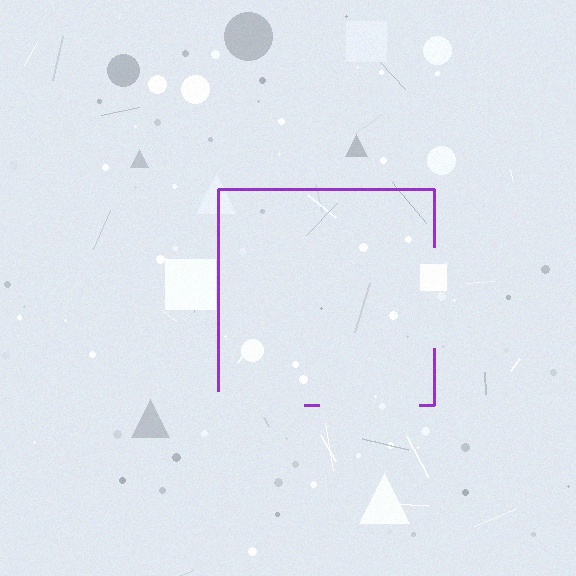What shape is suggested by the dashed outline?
The dashed outline suggests a square.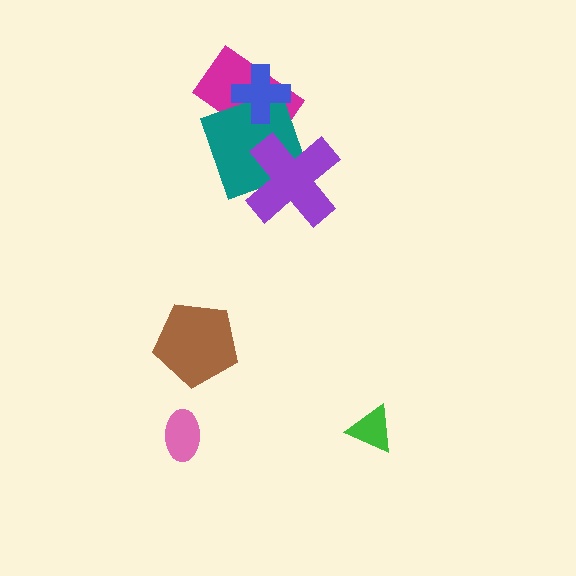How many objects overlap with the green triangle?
0 objects overlap with the green triangle.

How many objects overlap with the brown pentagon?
0 objects overlap with the brown pentagon.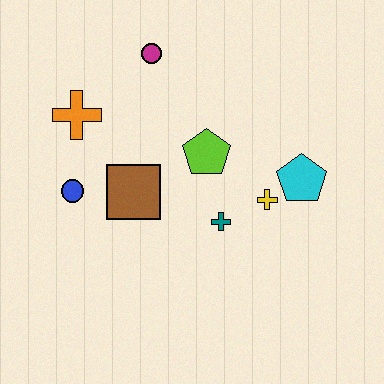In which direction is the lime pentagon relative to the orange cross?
The lime pentagon is to the right of the orange cross.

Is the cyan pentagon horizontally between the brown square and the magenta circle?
No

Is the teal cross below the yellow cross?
Yes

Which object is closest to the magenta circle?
The orange cross is closest to the magenta circle.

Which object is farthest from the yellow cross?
The orange cross is farthest from the yellow cross.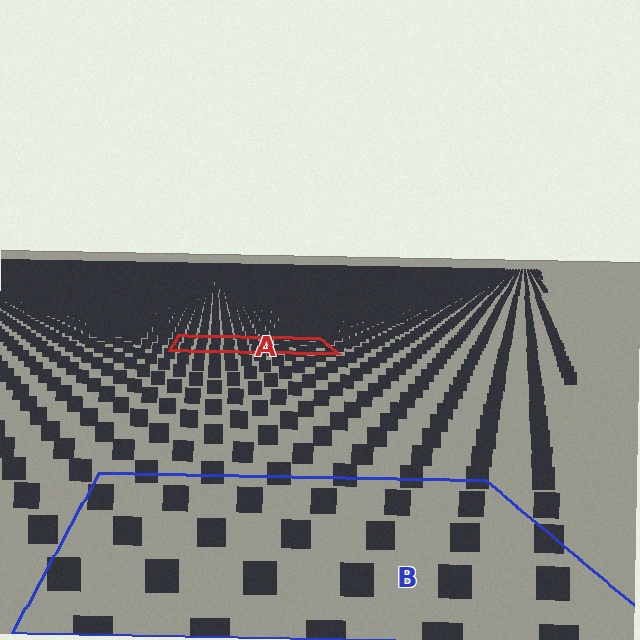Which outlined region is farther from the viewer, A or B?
Region A is farther from the viewer — the texture elements inside it appear smaller and more densely packed.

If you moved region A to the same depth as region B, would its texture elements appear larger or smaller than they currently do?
They would appear larger. At a closer depth, the same texture elements are projected at a bigger on-screen size.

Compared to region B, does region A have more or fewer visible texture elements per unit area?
Region A has more texture elements per unit area — they are packed more densely because it is farther away.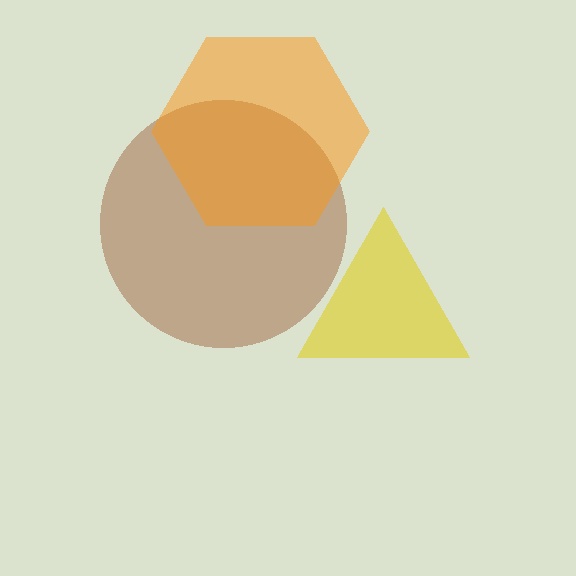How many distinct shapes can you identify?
There are 3 distinct shapes: a brown circle, an orange hexagon, a yellow triangle.